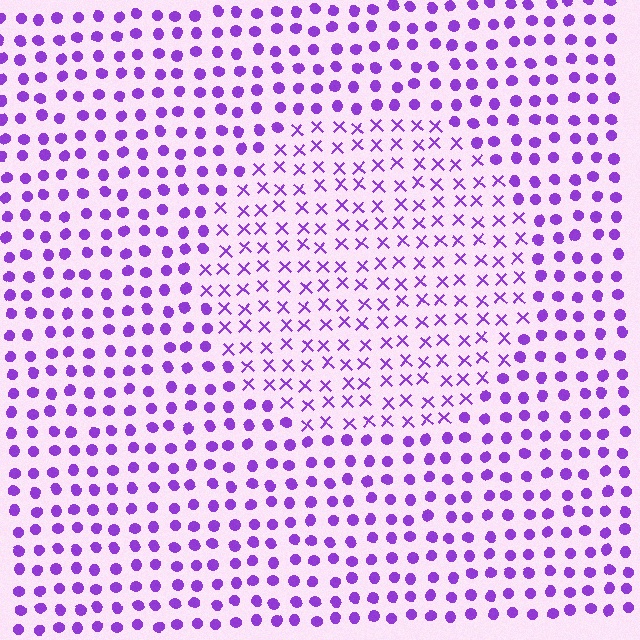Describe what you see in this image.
The image is filled with small purple elements arranged in a uniform grid. A circle-shaped region contains X marks, while the surrounding area contains circles. The boundary is defined purely by the change in element shape.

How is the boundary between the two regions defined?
The boundary is defined by a change in element shape: X marks inside vs. circles outside. All elements share the same color and spacing.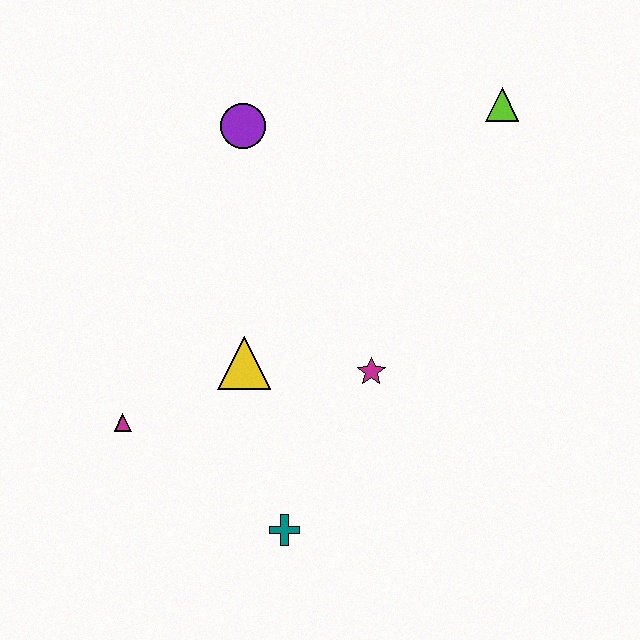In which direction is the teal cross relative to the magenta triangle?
The teal cross is to the right of the magenta triangle.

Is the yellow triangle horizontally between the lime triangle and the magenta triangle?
Yes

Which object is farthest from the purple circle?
The teal cross is farthest from the purple circle.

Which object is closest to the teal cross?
The yellow triangle is closest to the teal cross.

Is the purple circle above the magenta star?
Yes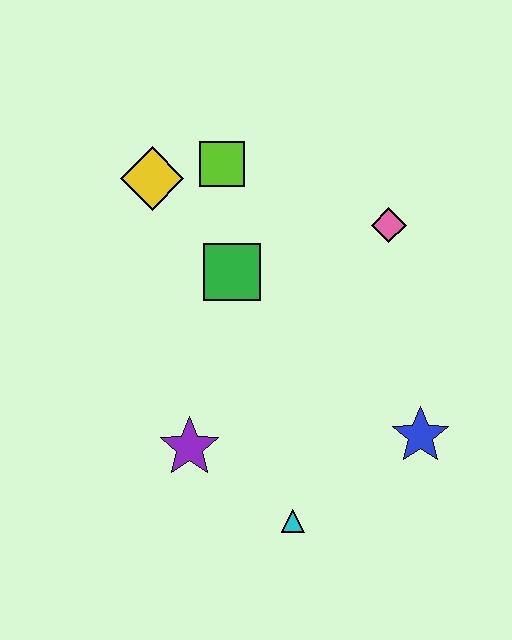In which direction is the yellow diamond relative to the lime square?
The yellow diamond is to the left of the lime square.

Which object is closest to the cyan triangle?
The purple star is closest to the cyan triangle.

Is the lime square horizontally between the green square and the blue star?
No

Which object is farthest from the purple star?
The pink diamond is farthest from the purple star.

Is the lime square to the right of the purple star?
Yes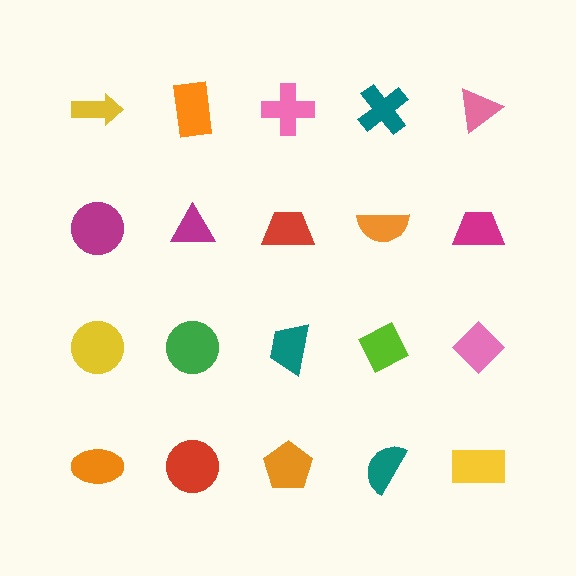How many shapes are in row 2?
5 shapes.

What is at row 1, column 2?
An orange rectangle.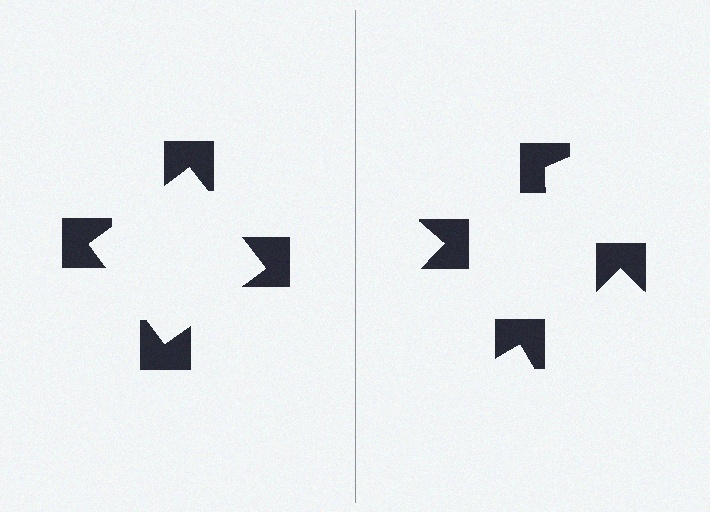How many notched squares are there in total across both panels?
8 — 4 on each side.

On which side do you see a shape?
An illusory square appears on the left side. On the right side the wedge cuts are rotated, so no coherent shape forms.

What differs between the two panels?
The notched squares are positioned identically on both sides; only the wedge orientations differ. On the left they align to a square; on the right they are misaligned.